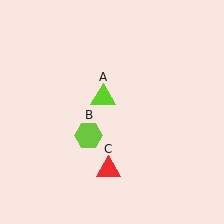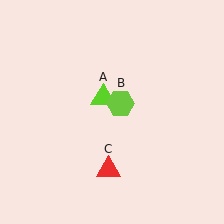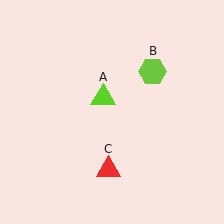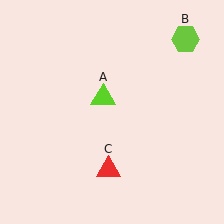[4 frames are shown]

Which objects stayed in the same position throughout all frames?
Lime triangle (object A) and red triangle (object C) remained stationary.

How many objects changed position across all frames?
1 object changed position: lime hexagon (object B).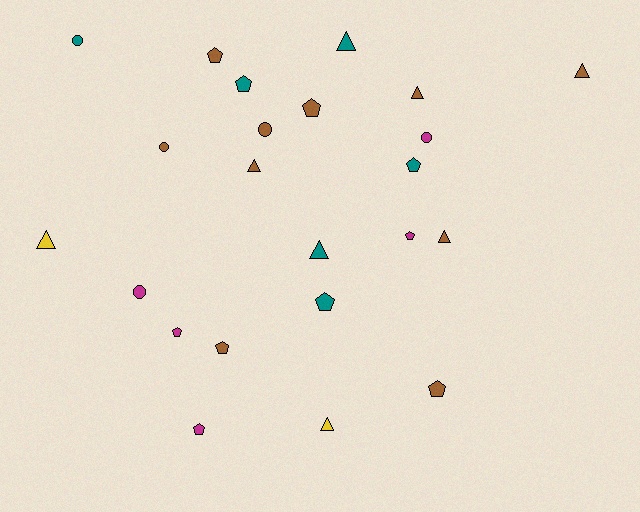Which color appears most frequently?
Brown, with 10 objects.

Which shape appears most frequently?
Pentagon, with 10 objects.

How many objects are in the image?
There are 23 objects.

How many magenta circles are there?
There are 2 magenta circles.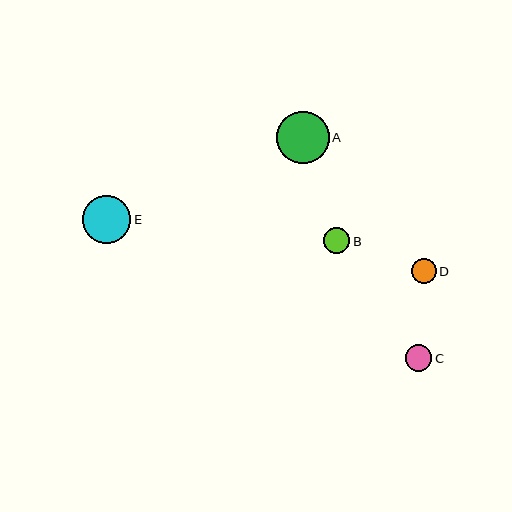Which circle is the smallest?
Circle D is the smallest with a size of approximately 25 pixels.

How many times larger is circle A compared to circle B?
Circle A is approximately 2.0 times the size of circle B.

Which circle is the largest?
Circle A is the largest with a size of approximately 53 pixels.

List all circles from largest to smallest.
From largest to smallest: A, E, C, B, D.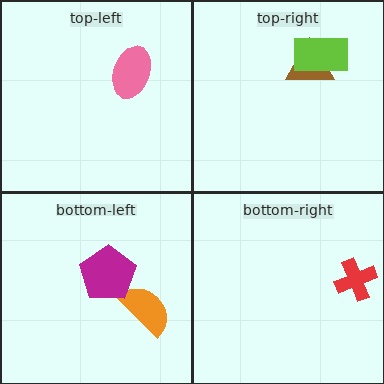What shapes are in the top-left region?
The pink ellipse.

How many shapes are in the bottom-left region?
2.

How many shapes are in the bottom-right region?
1.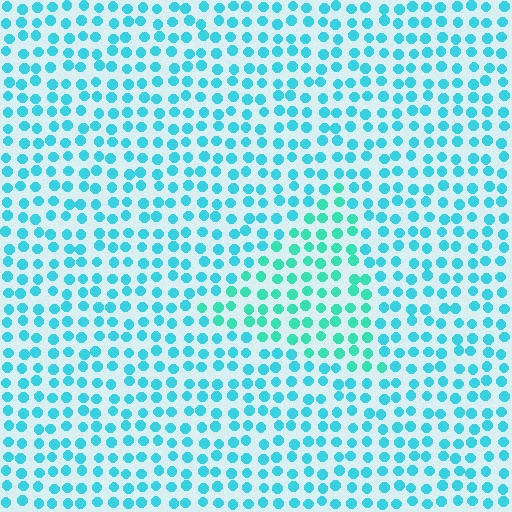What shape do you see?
I see a triangle.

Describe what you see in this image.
The image is filled with small cyan elements in a uniform arrangement. A triangle-shaped region is visible where the elements are tinted to a slightly different hue, forming a subtle color boundary.